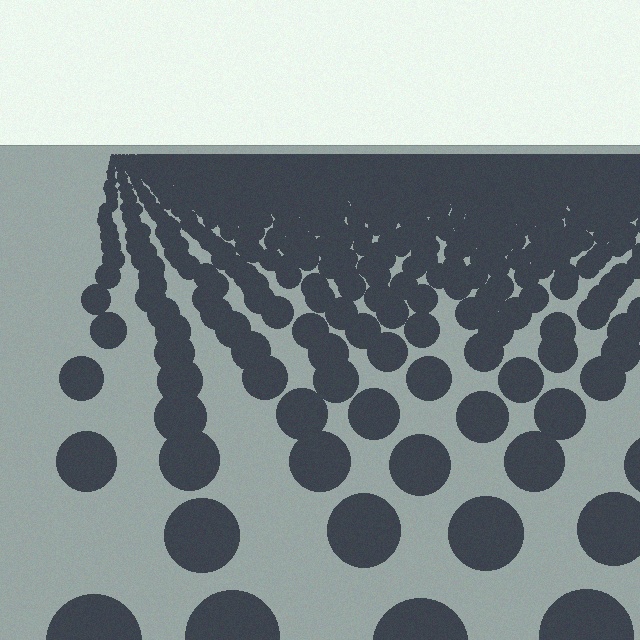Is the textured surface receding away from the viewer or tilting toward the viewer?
The surface is receding away from the viewer. Texture elements get smaller and denser toward the top.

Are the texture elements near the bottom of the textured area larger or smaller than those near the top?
Larger. Near the bottom, elements are closer to the viewer and appear at a bigger on-screen size.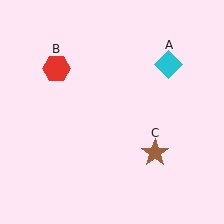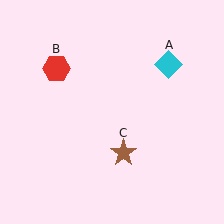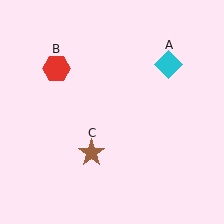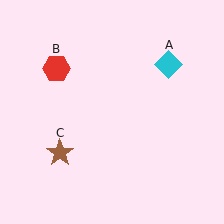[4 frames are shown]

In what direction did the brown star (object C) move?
The brown star (object C) moved left.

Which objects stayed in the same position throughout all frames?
Cyan diamond (object A) and red hexagon (object B) remained stationary.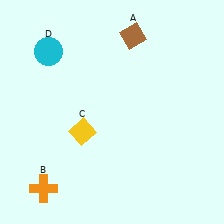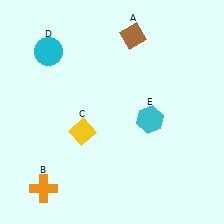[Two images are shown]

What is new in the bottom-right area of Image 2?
A cyan hexagon (E) was added in the bottom-right area of Image 2.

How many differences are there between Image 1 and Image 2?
There is 1 difference between the two images.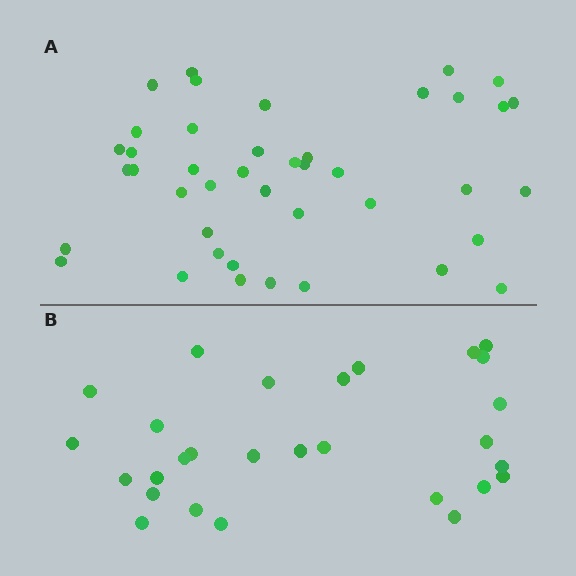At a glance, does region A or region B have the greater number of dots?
Region A (the top region) has more dots.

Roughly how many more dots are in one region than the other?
Region A has approximately 15 more dots than region B.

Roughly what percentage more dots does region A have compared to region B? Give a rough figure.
About 50% more.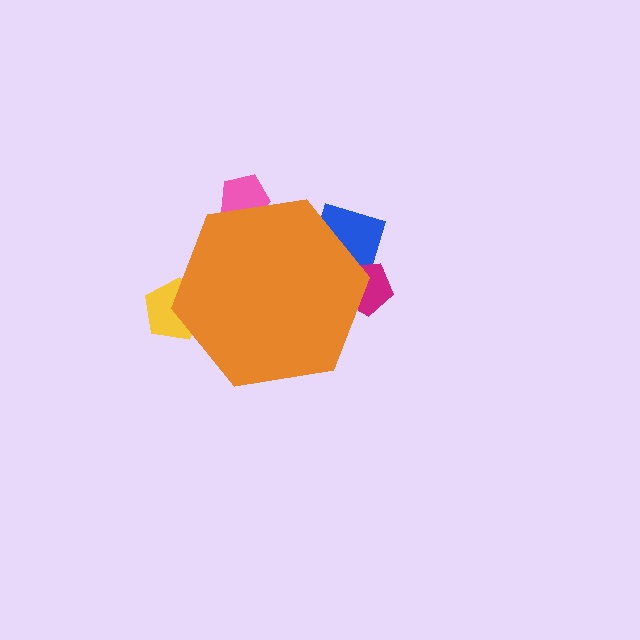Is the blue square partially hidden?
Yes, the blue square is partially hidden behind the orange hexagon.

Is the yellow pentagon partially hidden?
Yes, the yellow pentagon is partially hidden behind the orange hexagon.